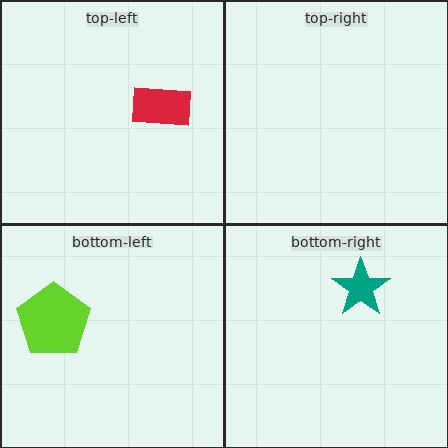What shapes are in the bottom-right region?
The teal star.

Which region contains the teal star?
The bottom-right region.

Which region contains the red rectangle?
The top-left region.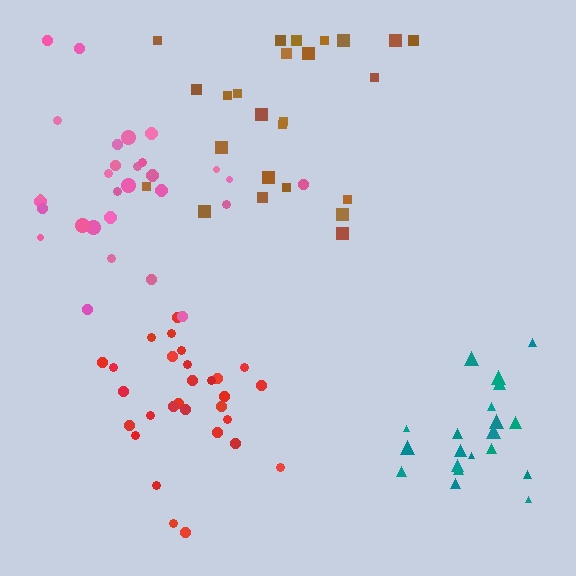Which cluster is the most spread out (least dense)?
Brown.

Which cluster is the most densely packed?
Red.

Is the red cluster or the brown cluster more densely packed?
Red.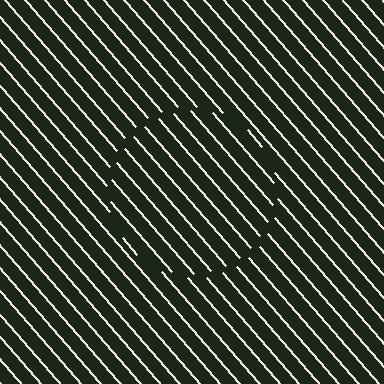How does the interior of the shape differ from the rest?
The interior of the shape contains the same grating, shifted by half a period — the contour is defined by the phase discontinuity where line-ends from the inner and outer gratings abut.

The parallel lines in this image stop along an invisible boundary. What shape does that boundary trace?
An illusory circle. The interior of the shape contains the same grating, shifted by half a period — the contour is defined by the phase discontinuity where line-ends from the inner and outer gratings abut.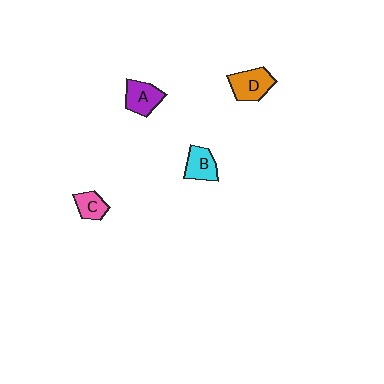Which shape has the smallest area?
Shape C (pink).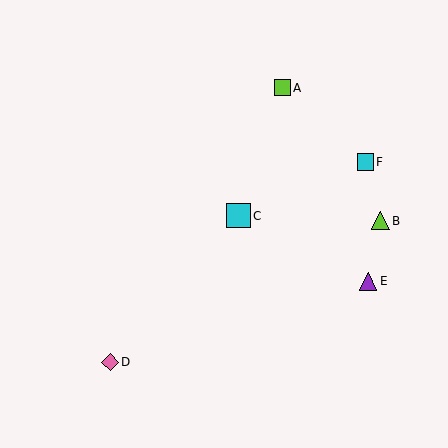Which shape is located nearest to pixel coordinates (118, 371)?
The pink diamond (labeled D) at (110, 362) is nearest to that location.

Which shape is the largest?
The cyan square (labeled C) is the largest.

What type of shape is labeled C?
Shape C is a cyan square.